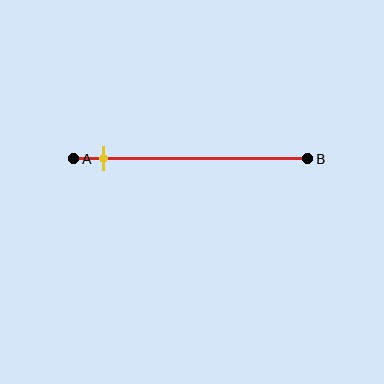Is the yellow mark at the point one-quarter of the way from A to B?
No, the mark is at about 15% from A, not at the 25% one-quarter point.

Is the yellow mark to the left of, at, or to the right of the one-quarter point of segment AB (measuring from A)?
The yellow mark is to the left of the one-quarter point of segment AB.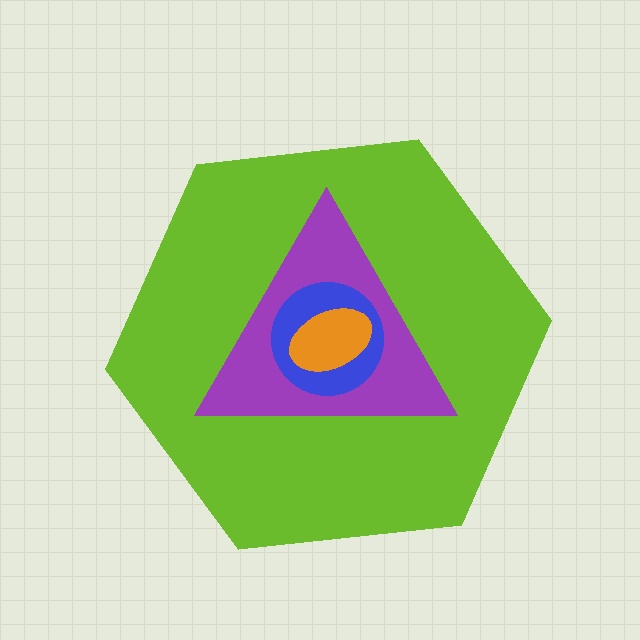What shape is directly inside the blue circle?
The orange ellipse.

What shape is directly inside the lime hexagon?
The purple triangle.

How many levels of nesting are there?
4.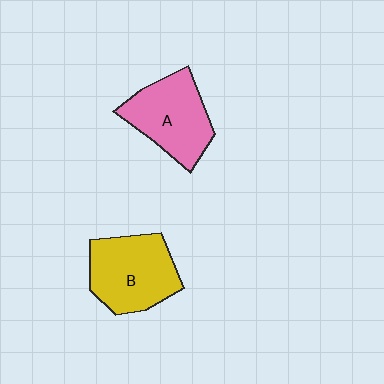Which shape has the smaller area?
Shape A (pink).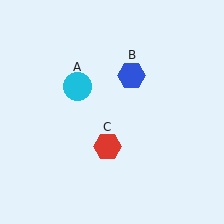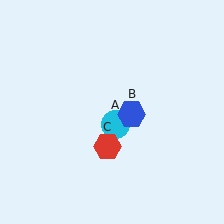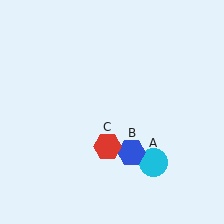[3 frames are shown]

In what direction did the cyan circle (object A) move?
The cyan circle (object A) moved down and to the right.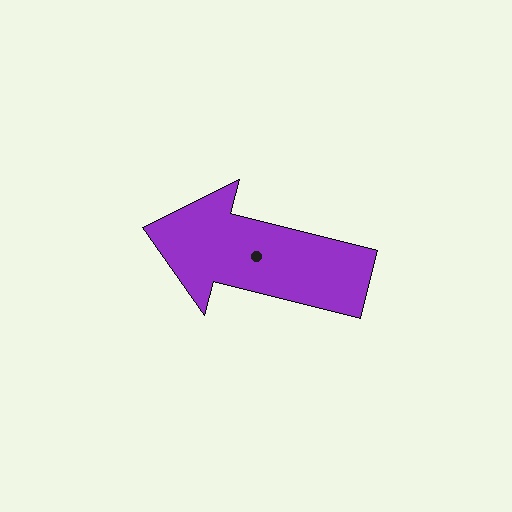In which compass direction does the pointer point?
West.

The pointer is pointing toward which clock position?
Roughly 9 o'clock.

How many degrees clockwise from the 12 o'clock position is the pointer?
Approximately 284 degrees.